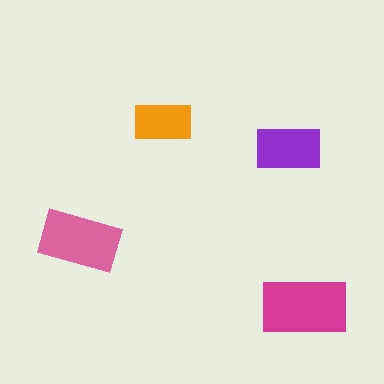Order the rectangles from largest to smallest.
the magenta one, the pink one, the purple one, the orange one.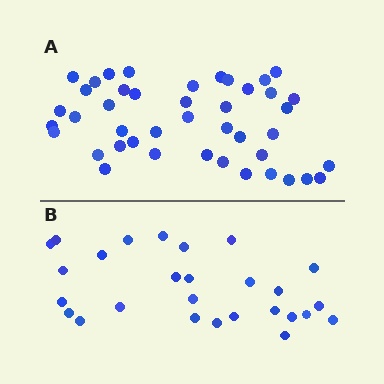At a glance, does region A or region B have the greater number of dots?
Region A (the top region) has more dots.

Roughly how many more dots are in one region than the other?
Region A has approximately 15 more dots than region B.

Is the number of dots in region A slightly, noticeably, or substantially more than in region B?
Region A has substantially more. The ratio is roughly 1.6 to 1.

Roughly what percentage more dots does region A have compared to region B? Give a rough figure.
About 60% more.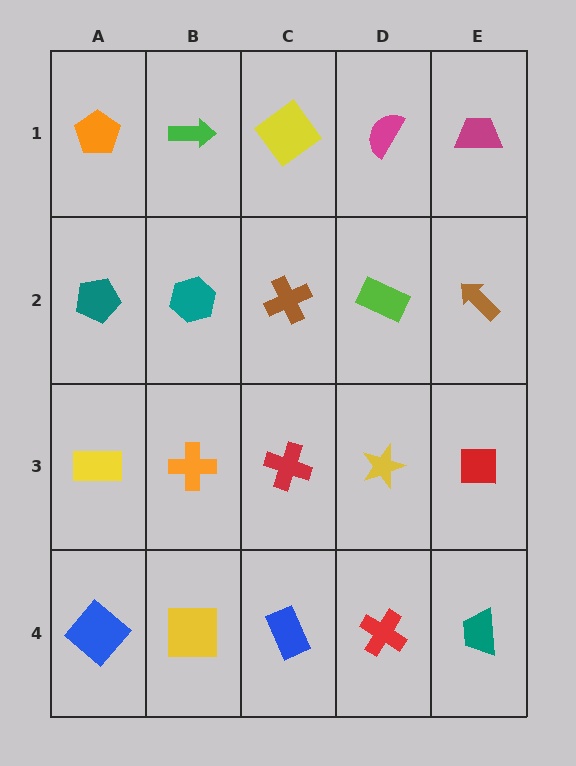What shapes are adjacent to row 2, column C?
A yellow diamond (row 1, column C), a red cross (row 3, column C), a teal hexagon (row 2, column B), a lime rectangle (row 2, column D).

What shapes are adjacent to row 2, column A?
An orange pentagon (row 1, column A), a yellow rectangle (row 3, column A), a teal hexagon (row 2, column B).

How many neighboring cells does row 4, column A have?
2.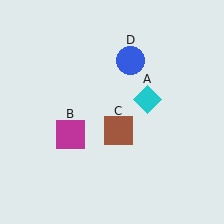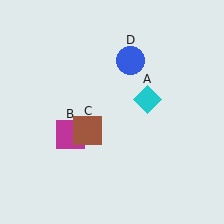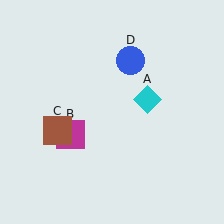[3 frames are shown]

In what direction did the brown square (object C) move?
The brown square (object C) moved left.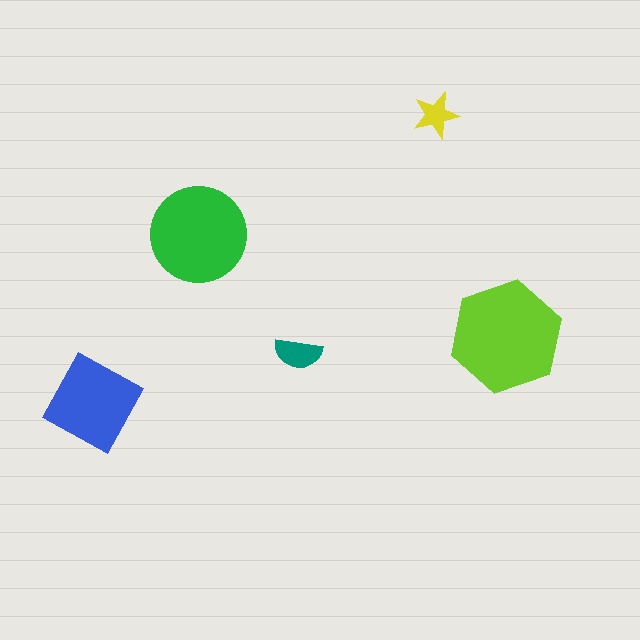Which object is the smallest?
The yellow star.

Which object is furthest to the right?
The lime hexagon is rightmost.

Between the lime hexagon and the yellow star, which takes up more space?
The lime hexagon.